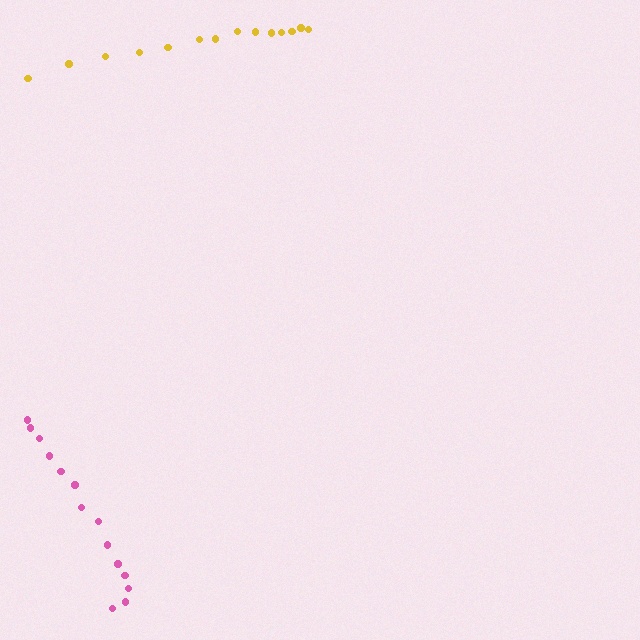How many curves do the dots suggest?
There are 2 distinct paths.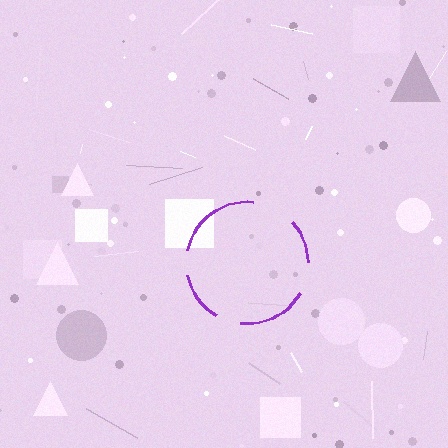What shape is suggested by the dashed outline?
The dashed outline suggests a circle.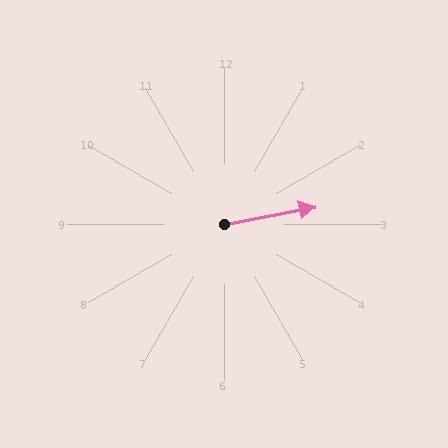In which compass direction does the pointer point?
East.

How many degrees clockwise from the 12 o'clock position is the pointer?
Approximately 79 degrees.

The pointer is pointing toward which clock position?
Roughly 3 o'clock.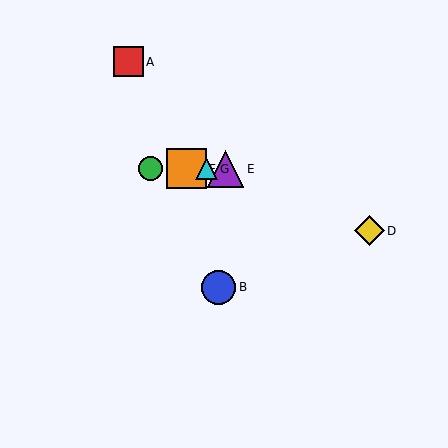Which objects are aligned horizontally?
Objects C, E, F, G are aligned horizontally.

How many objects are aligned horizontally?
4 objects (C, E, F, G) are aligned horizontally.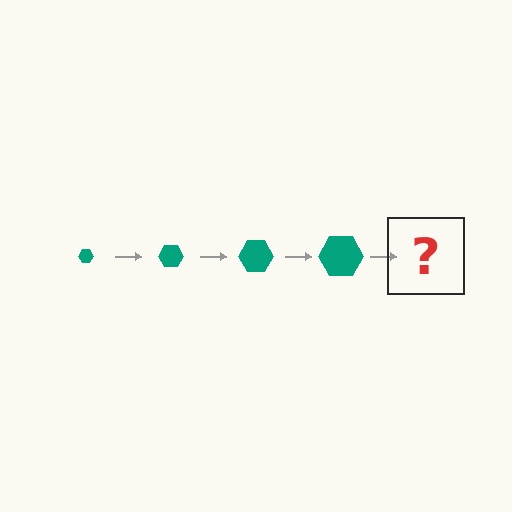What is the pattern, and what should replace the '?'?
The pattern is that the hexagon gets progressively larger each step. The '?' should be a teal hexagon, larger than the previous one.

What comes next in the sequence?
The next element should be a teal hexagon, larger than the previous one.